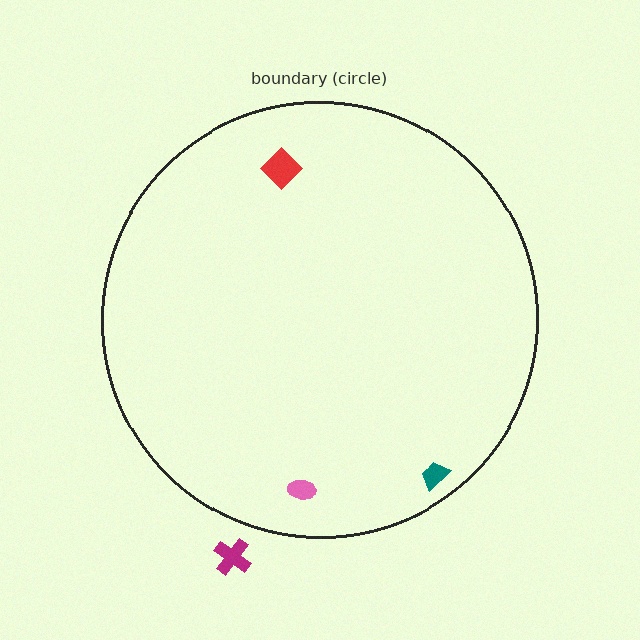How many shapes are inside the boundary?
3 inside, 1 outside.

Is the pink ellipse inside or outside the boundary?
Inside.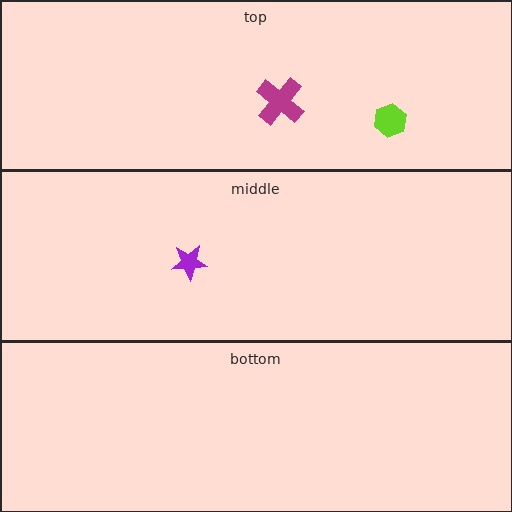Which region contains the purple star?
The middle region.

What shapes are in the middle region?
The purple star.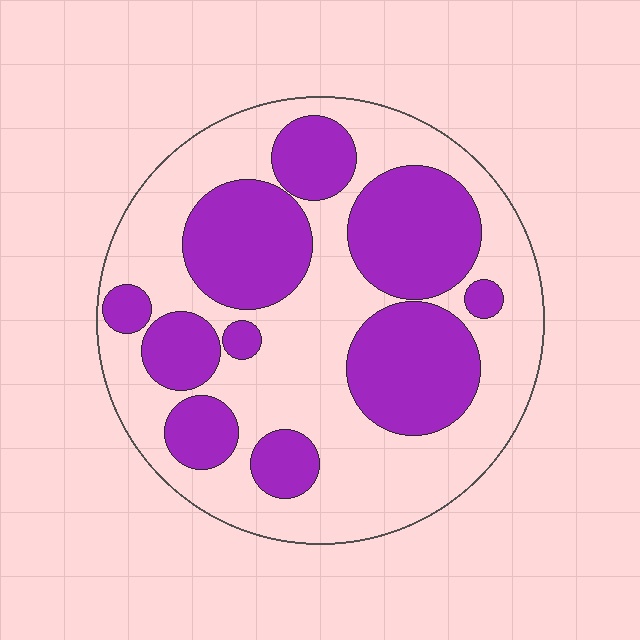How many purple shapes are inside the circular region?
10.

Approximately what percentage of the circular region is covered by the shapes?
Approximately 40%.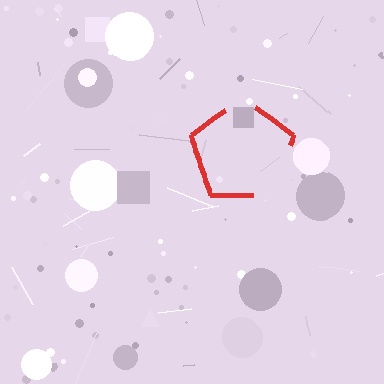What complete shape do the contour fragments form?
The contour fragments form a pentagon.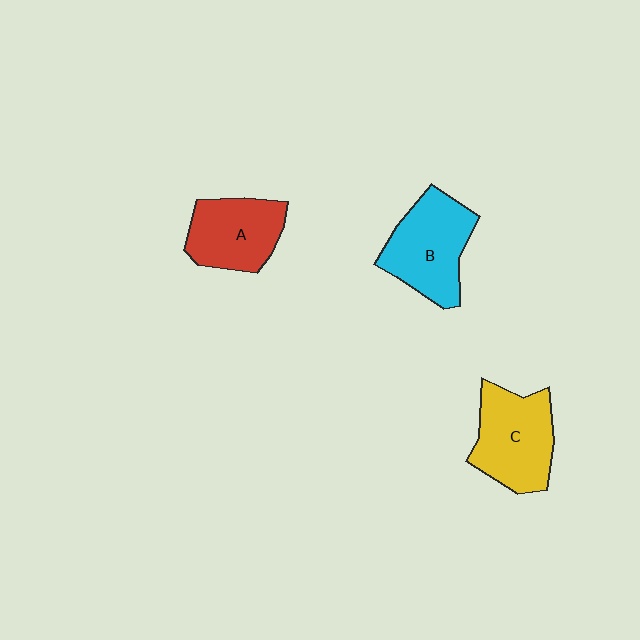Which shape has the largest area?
Shape B (cyan).